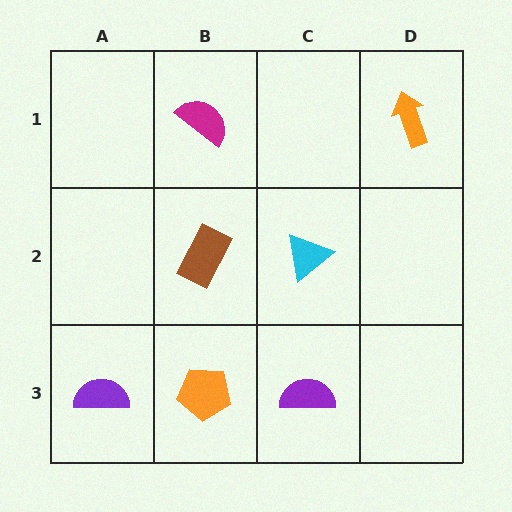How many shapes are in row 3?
3 shapes.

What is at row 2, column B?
A brown rectangle.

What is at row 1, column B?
A magenta semicircle.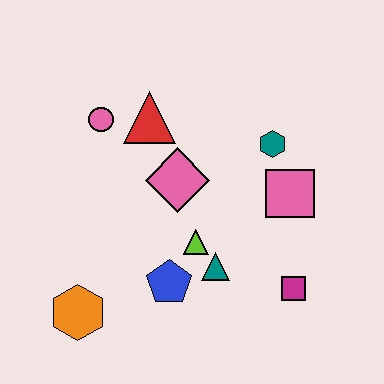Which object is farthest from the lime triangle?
The pink circle is farthest from the lime triangle.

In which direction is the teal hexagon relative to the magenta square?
The teal hexagon is above the magenta square.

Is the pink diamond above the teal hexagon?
No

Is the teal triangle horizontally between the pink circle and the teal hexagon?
Yes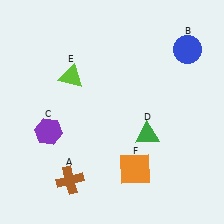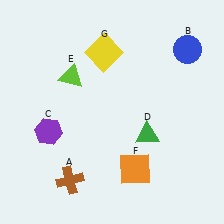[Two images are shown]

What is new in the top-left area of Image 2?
A yellow square (G) was added in the top-left area of Image 2.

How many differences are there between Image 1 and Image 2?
There is 1 difference between the two images.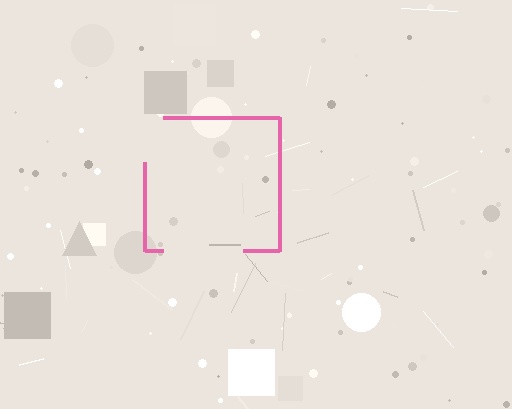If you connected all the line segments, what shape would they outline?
They would outline a square.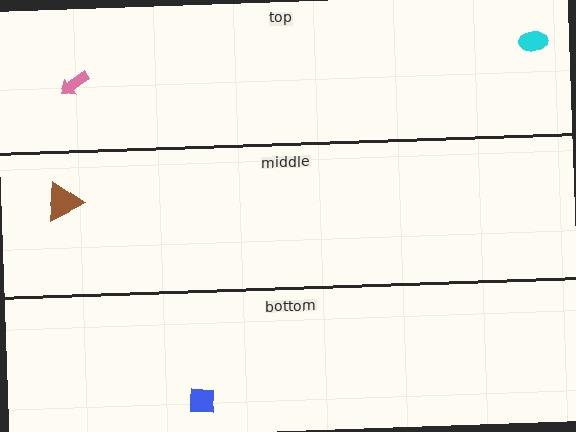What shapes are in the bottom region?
The blue square.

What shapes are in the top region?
The cyan ellipse, the pink arrow.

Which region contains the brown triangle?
The middle region.